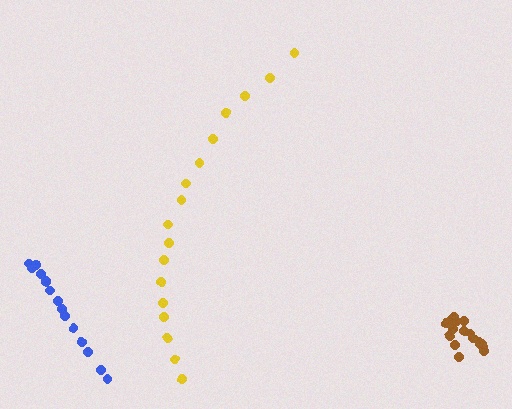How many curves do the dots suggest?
There are 3 distinct paths.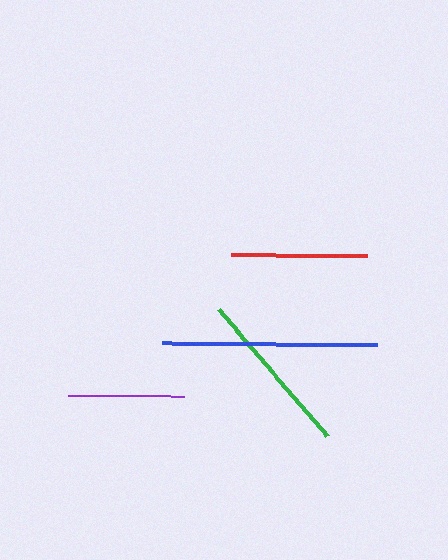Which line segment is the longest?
The blue line is the longest at approximately 215 pixels.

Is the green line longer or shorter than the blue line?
The blue line is longer than the green line.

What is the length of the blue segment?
The blue segment is approximately 215 pixels long.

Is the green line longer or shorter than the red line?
The green line is longer than the red line.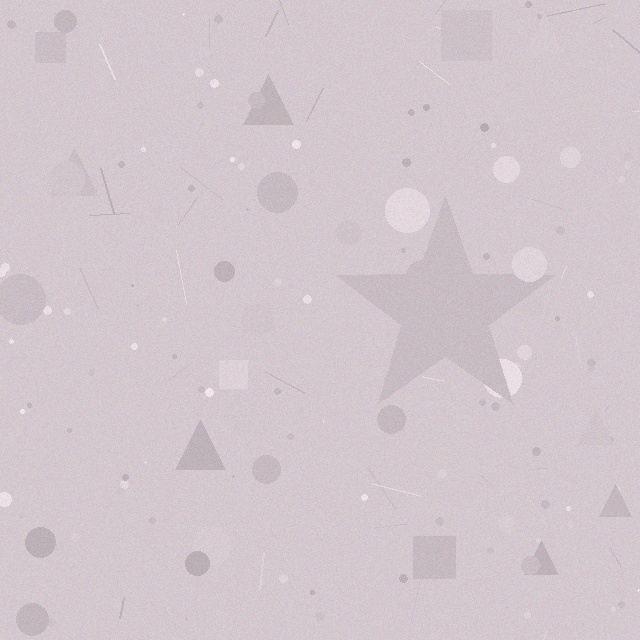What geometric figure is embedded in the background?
A star is embedded in the background.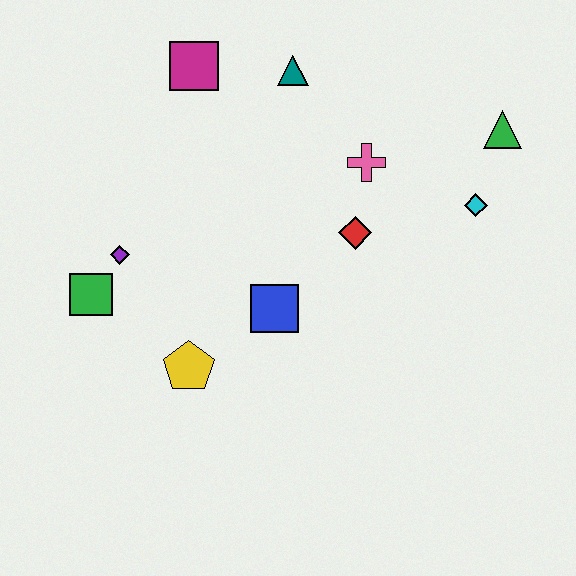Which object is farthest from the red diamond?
The green square is farthest from the red diamond.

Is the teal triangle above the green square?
Yes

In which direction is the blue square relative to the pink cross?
The blue square is below the pink cross.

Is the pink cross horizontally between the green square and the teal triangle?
No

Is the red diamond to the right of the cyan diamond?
No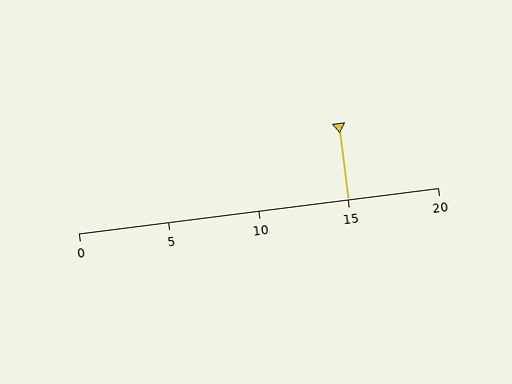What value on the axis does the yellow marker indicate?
The marker indicates approximately 15.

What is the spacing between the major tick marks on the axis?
The major ticks are spaced 5 apart.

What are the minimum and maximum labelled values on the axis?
The axis runs from 0 to 20.